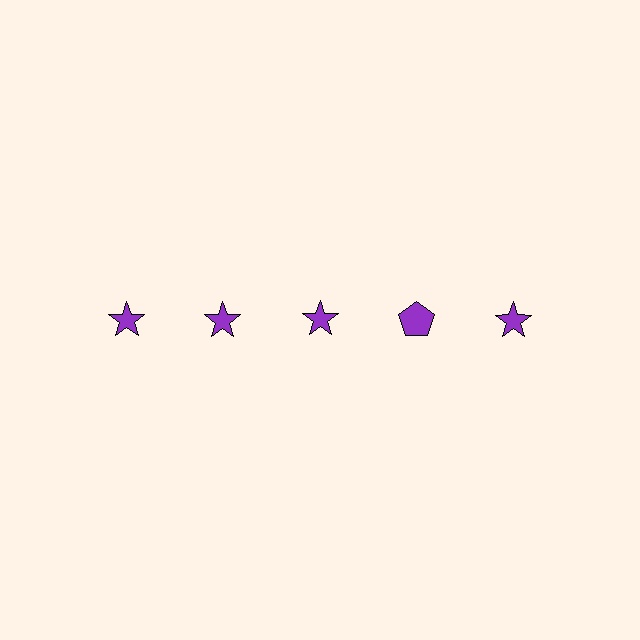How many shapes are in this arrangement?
There are 5 shapes arranged in a grid pattern.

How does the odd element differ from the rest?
It has a different shape: pentagon instead of star.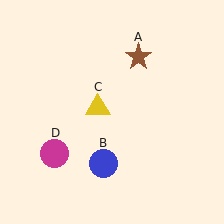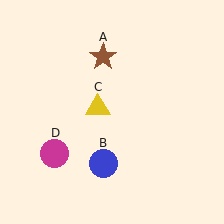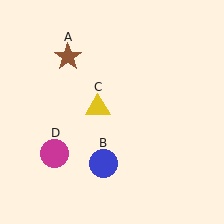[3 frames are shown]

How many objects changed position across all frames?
1 object changed position: brown star (object A).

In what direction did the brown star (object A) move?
The brown star (object A) moved left.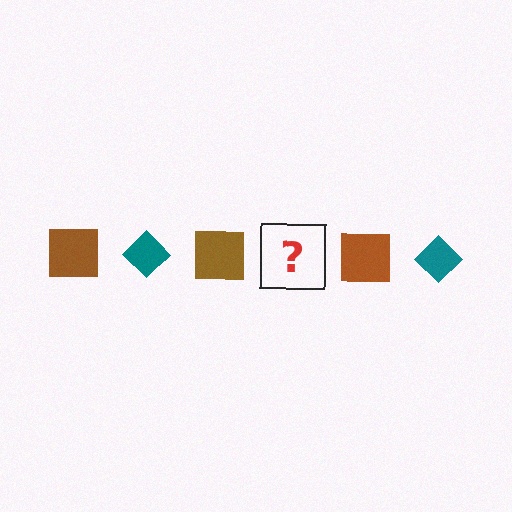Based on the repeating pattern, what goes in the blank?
The blank should be a teal diamond.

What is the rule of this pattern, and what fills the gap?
The rule is that the pattern alternates between brown square and teal diamond. The gap should be filled with a teal diamond.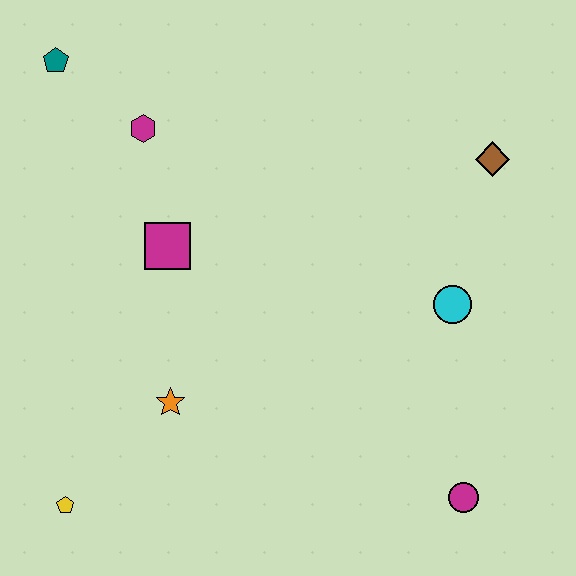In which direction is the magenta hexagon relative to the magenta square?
The magenta hexagon is above the magenta square.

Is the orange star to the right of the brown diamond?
No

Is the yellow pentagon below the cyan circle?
Yes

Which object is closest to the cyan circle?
The brown diamond is closest to the cyan circle.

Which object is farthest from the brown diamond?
The yellow pentagon is farthest from the brown diamond.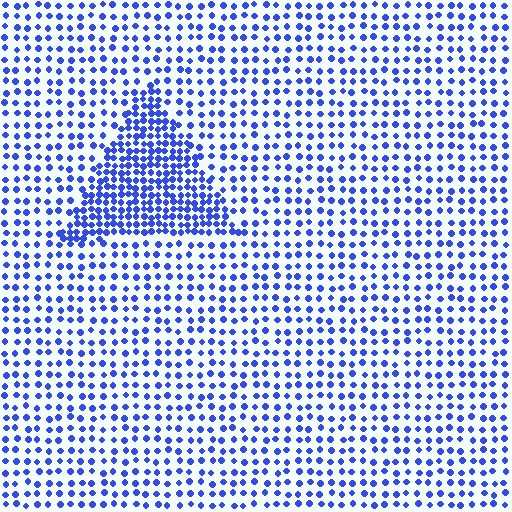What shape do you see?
I see a triangle.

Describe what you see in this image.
The image contains small blue elements arranged at two different densities. A triangle-shaped region is visible where the elements are more densely packed than the surrounding area.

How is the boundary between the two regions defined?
The boundary is defined by a change in element density (approximately 2.2x ratio). All elements are the same color, size, and shape.